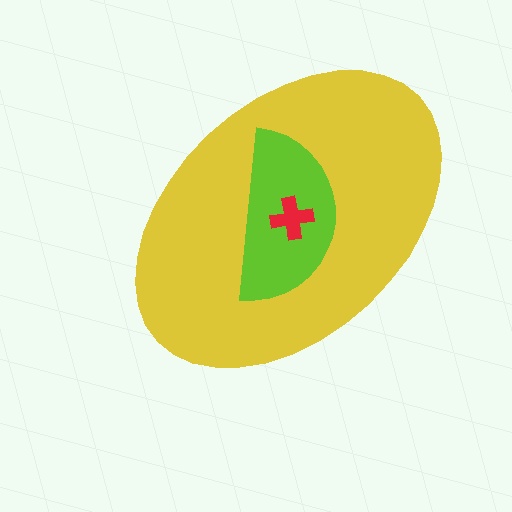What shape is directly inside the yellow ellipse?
The lime semicircle.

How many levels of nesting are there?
3.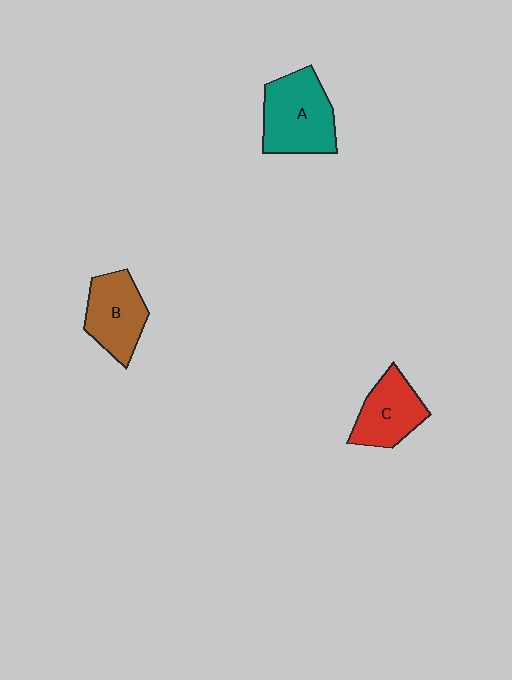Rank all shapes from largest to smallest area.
From largest to smallest: A (teal), B (brown), C (red).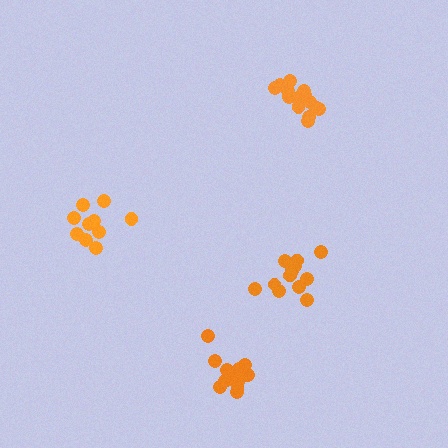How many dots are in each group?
Group 1: 13 dots, Group 2: 10 dots, Group 3: 14 dots, Group 4: 16 dots (53 total).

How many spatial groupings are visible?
There are 4 spatial groupings.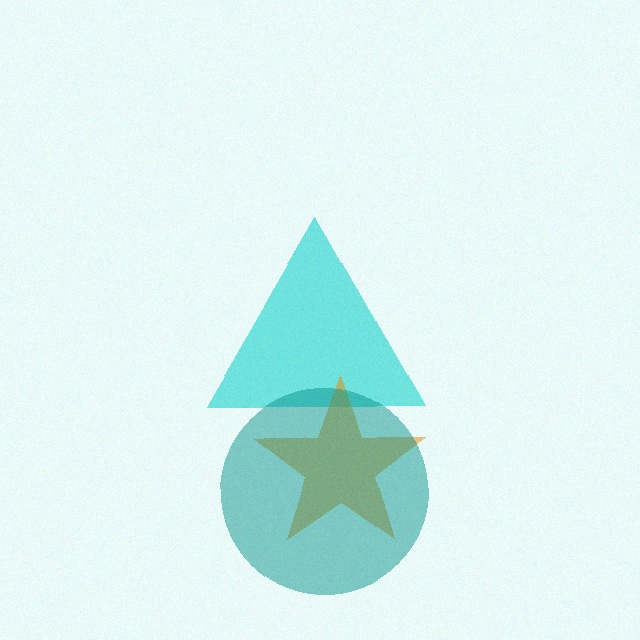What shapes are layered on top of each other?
The layered shapes are: a cyan triangle, an orange star, a teal circle.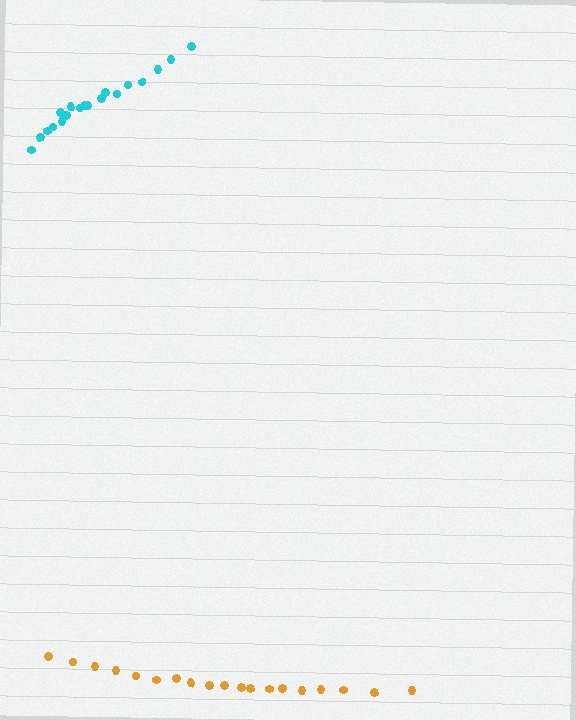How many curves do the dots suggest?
There are 2 distinct paths.